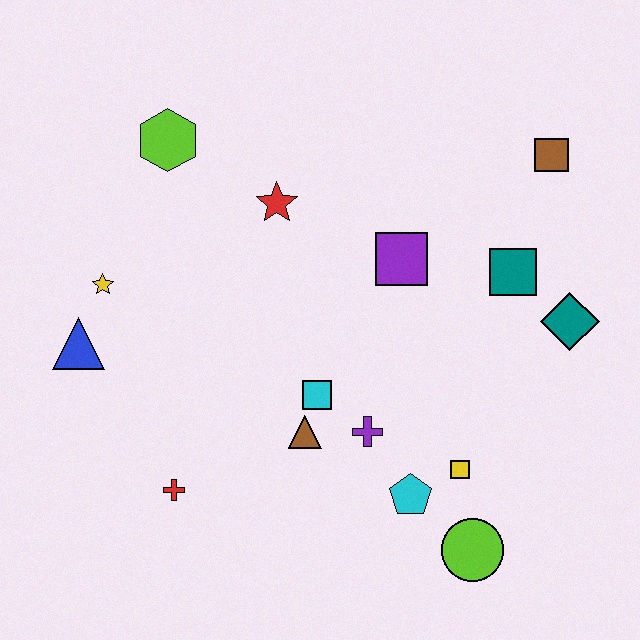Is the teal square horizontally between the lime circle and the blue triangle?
No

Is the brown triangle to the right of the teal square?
No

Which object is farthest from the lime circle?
The lime hexagon is farthest from the lime circle.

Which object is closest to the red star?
The lime hexagon is closest to the red star.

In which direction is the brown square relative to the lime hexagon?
The brown square is to the right of the lime hexagon.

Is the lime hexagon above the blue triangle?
Yes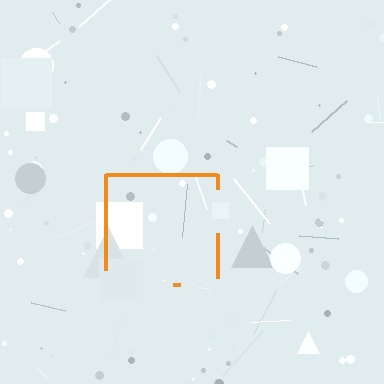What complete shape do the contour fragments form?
The contour fragments form a square.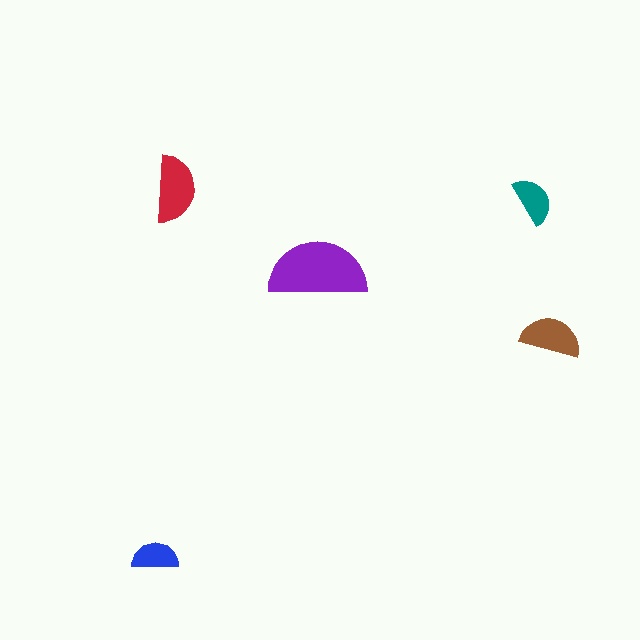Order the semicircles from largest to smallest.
the purple one, the red one, the brown one, the teal one, the blue one.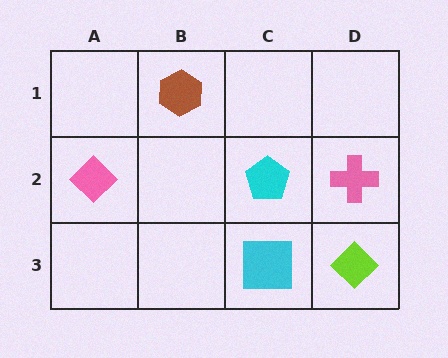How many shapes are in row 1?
1 shape.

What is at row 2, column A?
A pink diamond.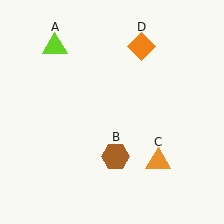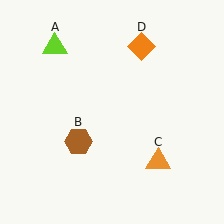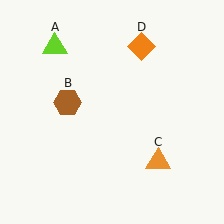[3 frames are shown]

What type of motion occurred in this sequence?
The brown hexagon (object B) rotated clockwise around the center of the scene.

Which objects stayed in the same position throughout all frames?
Lime triangle (object A) and orange triangle (object C) and orange diamond (object D) remained stationary.